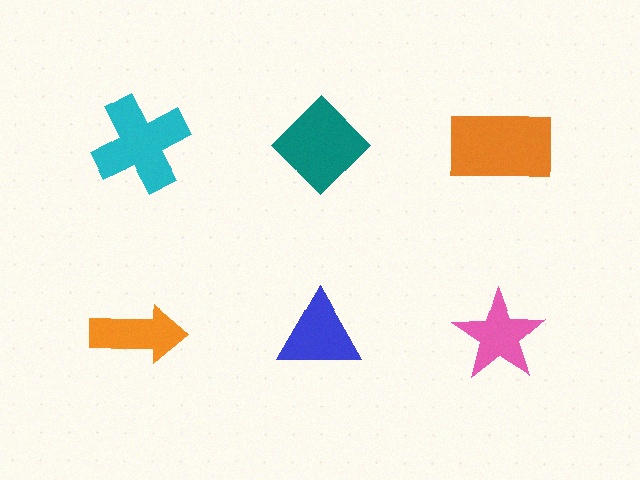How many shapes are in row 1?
3 shapes.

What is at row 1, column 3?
An orange rectangle.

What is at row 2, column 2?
A blue triangle.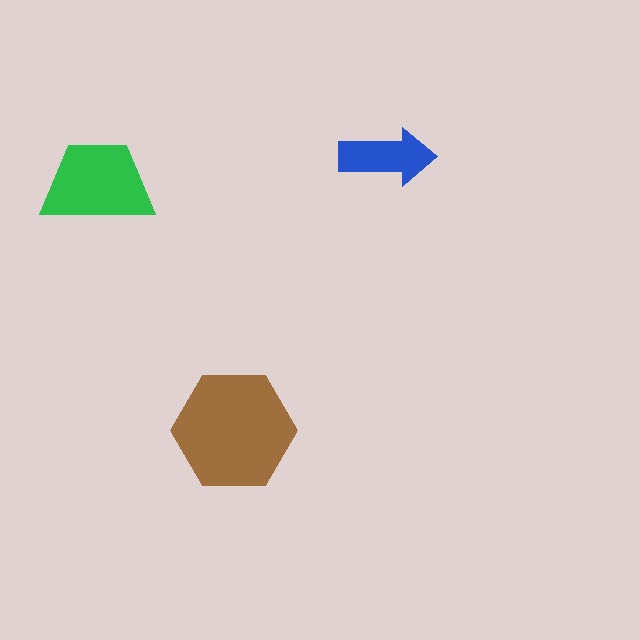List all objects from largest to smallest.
The brown hexagon, the green trapezoid, the blue arrow.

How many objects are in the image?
There are 3 objects in the image.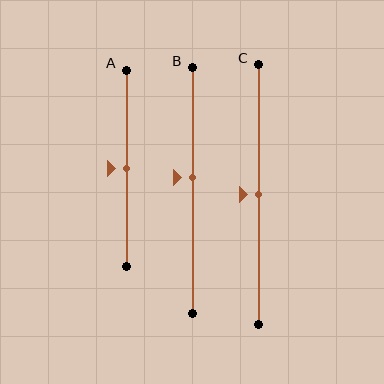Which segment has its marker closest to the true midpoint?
Segment A has its marker closest to the true midpoint.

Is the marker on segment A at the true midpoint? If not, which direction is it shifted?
Yes, the marker on segment A is at the true midpoint.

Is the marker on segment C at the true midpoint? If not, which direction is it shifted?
Yes, the marker on segment C is at the true midpoint.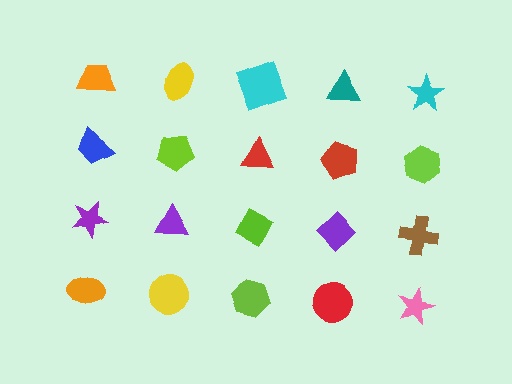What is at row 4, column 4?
A red circle.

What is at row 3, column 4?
A purple diamond.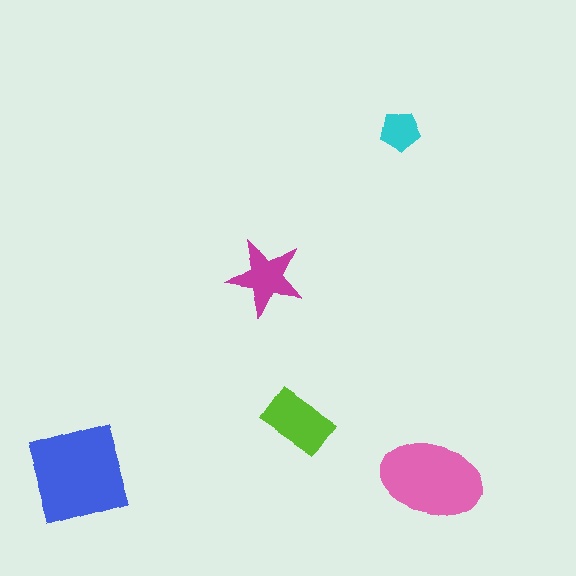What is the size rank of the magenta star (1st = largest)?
4th.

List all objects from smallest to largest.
The cyan pentagon, the magenta star, the lime rectangle, the pink ellipse, the blue diamond.